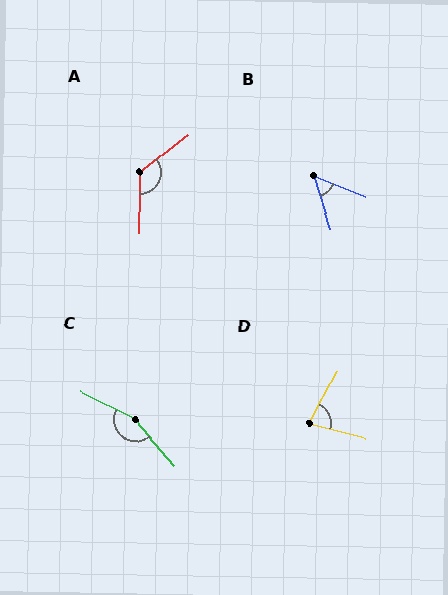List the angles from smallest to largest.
B (50°), D (76°), A (128°), C (157°).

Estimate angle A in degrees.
Approximately 128 degrees.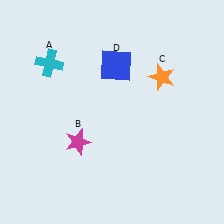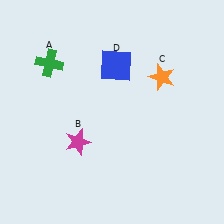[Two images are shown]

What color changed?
The cross (A) changed from cyan in Image 1 to green in Image 2.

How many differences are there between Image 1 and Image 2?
There is 1 difference between the two images.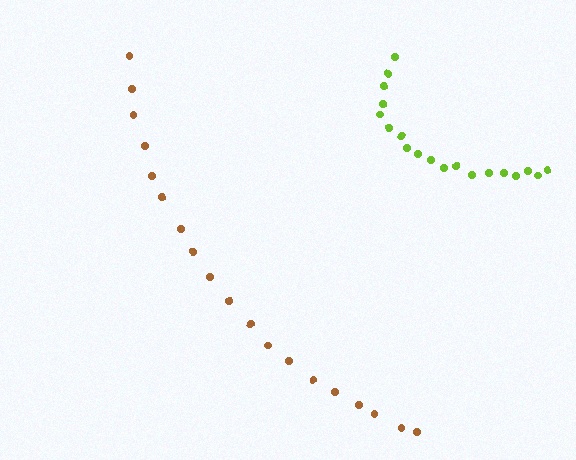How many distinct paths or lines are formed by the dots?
There are 2 distinct paths.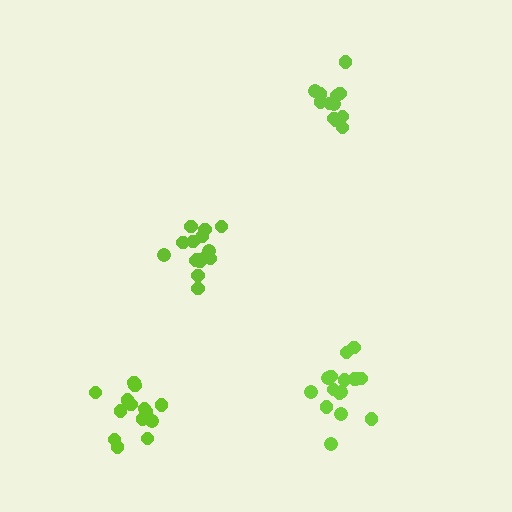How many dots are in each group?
Group 1: 16 dots, Group 2: 15 dots, Group 3: 12 dots, Group 4: 14 dots (57 total).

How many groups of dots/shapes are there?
There are 4 groups.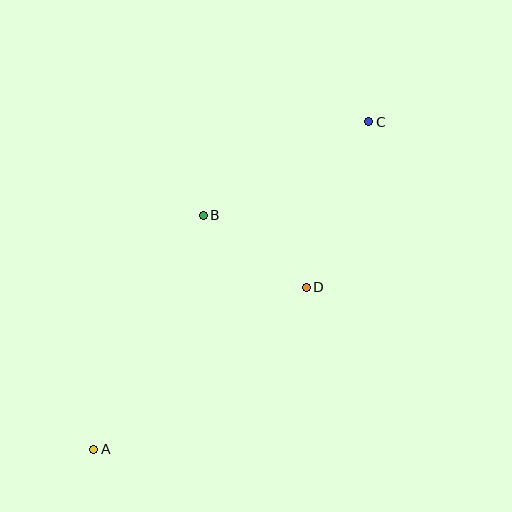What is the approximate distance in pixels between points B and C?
The distance between B and C is approximately 190 pixels.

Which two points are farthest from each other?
Points A and C are farthest from each other.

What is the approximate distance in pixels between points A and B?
The distance between A and B is approximately 258 pixels.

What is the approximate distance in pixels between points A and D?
The distance between A and D is approximately 267 pixels.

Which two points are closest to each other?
Points B and D are closest to each other.